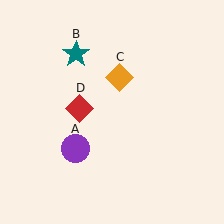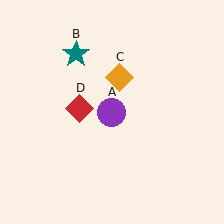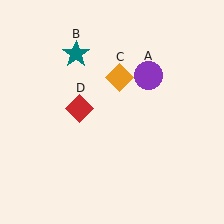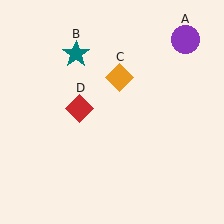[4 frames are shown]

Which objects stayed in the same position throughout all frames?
Teal star (object B) and orange diamond (object C) and red diamond (object D) remained stationary.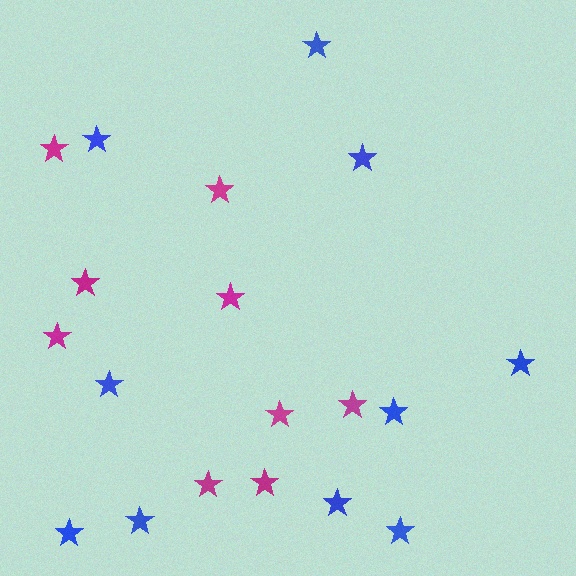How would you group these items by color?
There are 2 groups: one group of blue stars (10) and one group of magenta stars (9).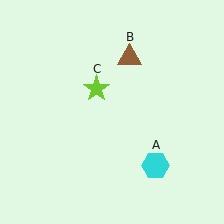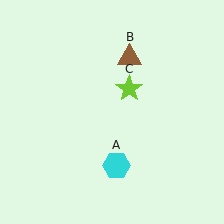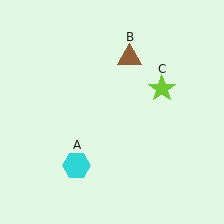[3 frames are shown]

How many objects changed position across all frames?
2 objects changed position: cyan hexagon (object A), lime star (object C).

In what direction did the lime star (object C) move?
The lime star (object C) moved right.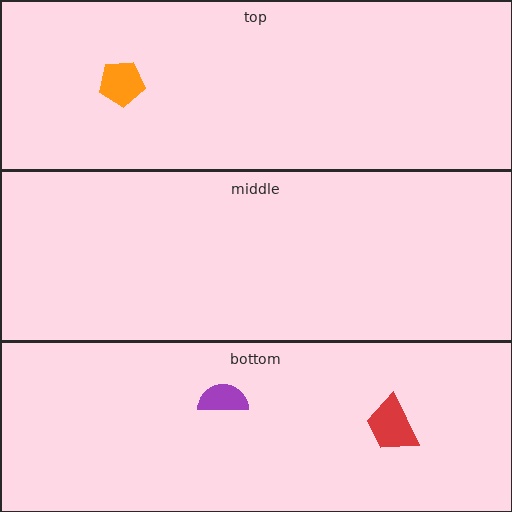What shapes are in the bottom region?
The red trapezoid, the purple semicircle.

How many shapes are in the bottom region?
2.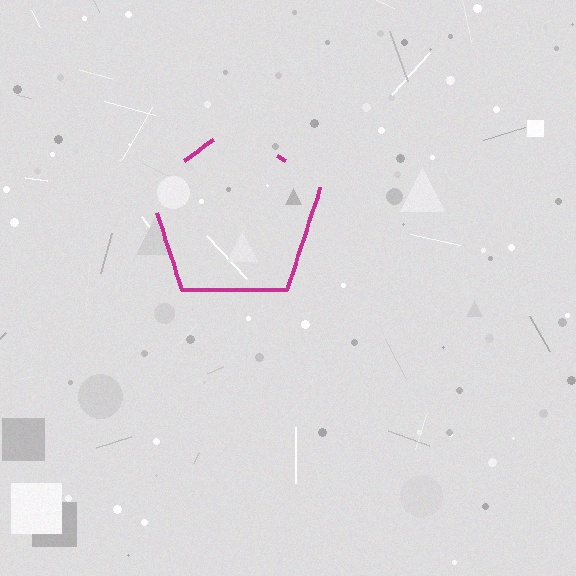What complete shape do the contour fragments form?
The contour fragments form a pentagon.